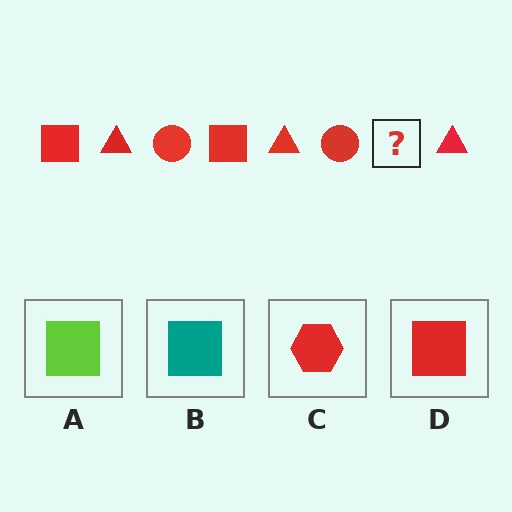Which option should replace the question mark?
Option D.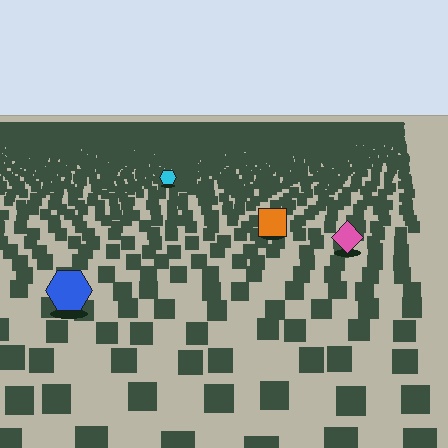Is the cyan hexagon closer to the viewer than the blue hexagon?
No. The blue hexagon is closer — you can tell from the texture gradient: the ground texture is coarser near it.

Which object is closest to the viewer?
The blue hexagon is closest. The texture marks near it are larger and more spread out.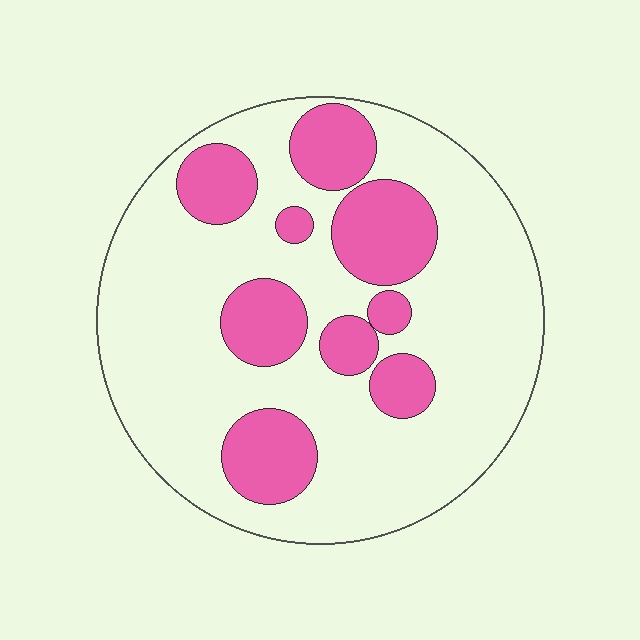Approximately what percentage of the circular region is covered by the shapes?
Approximately 25%.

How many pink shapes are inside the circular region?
9.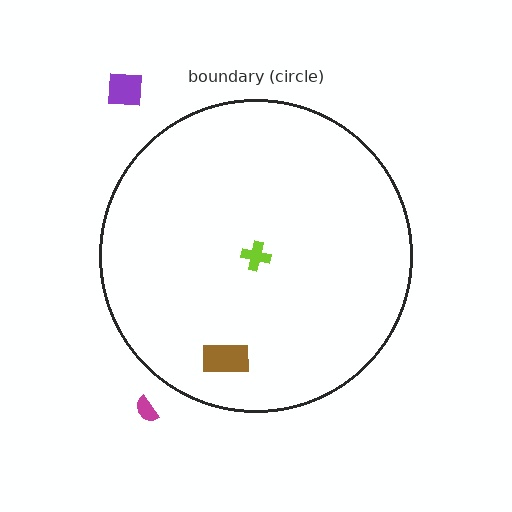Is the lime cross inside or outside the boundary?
Inside.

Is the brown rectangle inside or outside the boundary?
Inside.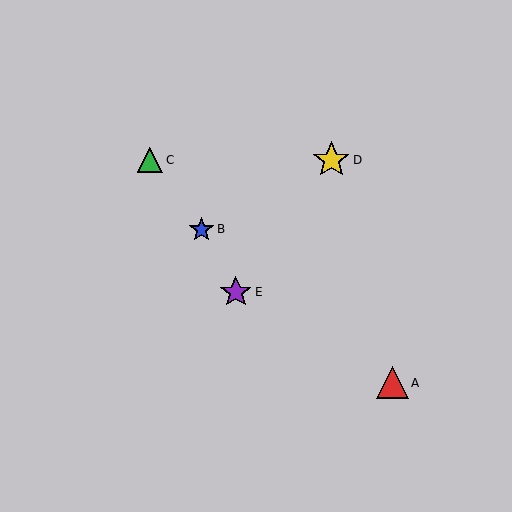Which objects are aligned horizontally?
Objects C, D are aligned horizontally.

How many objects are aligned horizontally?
2 objects (C, D) are aligned horizontally.